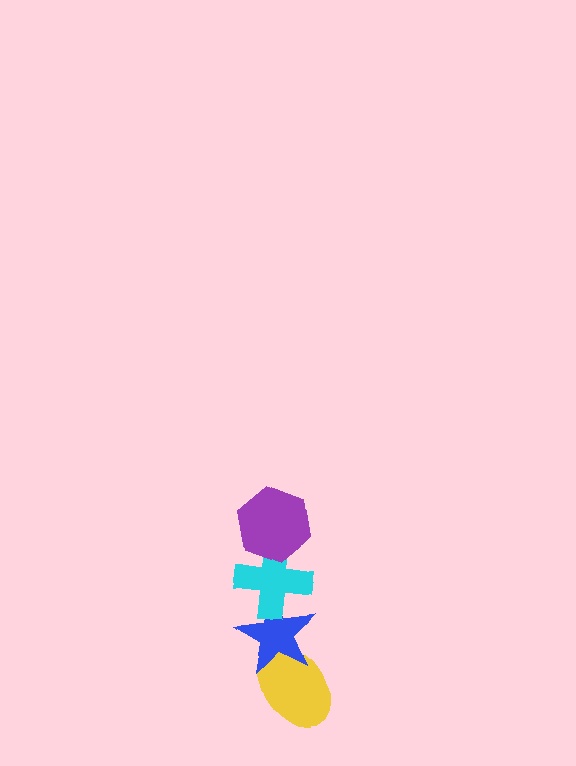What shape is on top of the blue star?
The cyan cross is on top of the blue star.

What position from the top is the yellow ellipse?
The yellow ellipse is 4th from the top.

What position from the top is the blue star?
The blue star is 3rd from the top.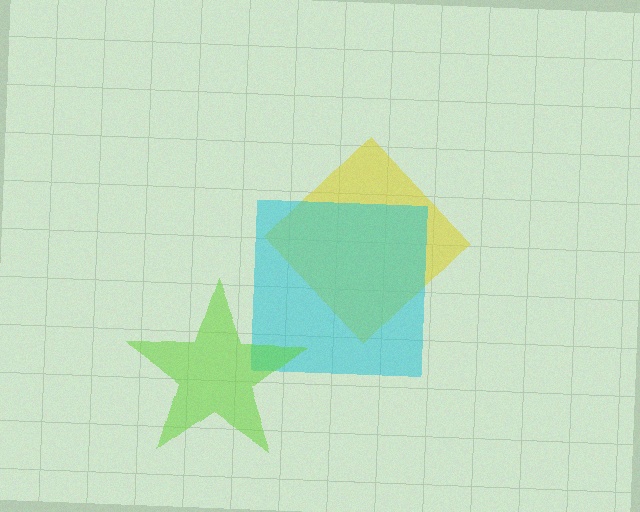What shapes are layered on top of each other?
The layered shapes are: a yellow diamond, a cyan square, a lime star.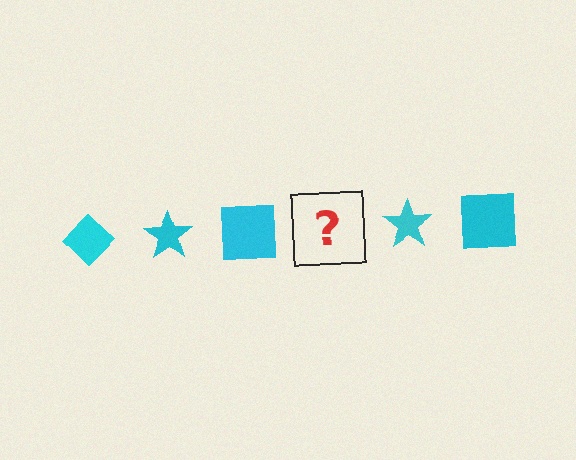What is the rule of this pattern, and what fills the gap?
The rule is that the pattern cycles through diamond, star, square shapes in cyan. The gap should be filled with a cyan diamond.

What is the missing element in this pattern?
The missing element is a cyan diamond.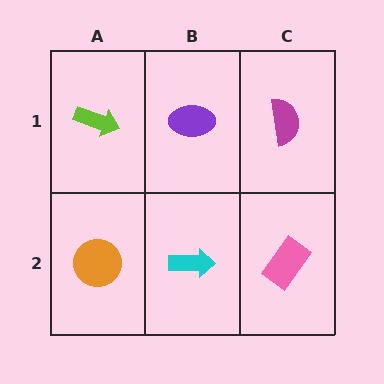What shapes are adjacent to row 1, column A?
An orange circle (row 2, column A), a purple ellipse (row 1, column B).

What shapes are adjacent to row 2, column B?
A purple ellipse (row 1, column B), an orange circle (row 2, column A), a pink rectangle (row 2, column C).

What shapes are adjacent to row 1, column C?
A pink rectangle (row 2, column C), a purple ellipse (row 1, column B).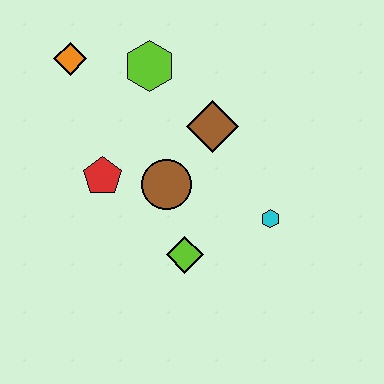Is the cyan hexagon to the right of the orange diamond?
Yes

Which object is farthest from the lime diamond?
The orange diamond is farthest from the lime diamond.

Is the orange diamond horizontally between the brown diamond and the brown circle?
No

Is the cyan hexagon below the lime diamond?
No